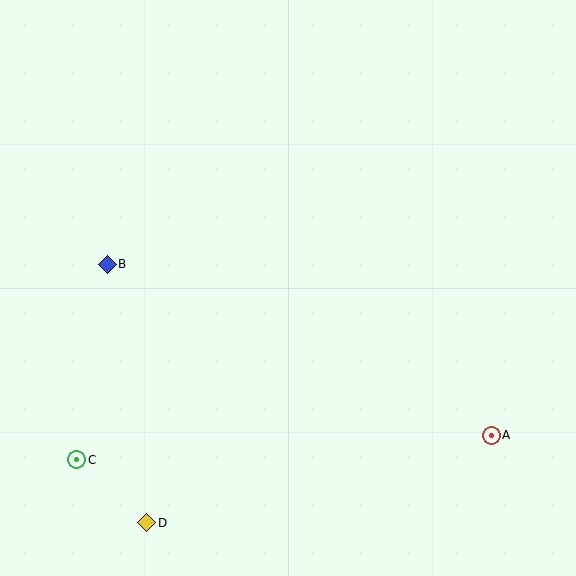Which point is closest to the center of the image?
Point B at (107, 264) is closest to the center.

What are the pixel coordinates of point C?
Point C is at (77, 460).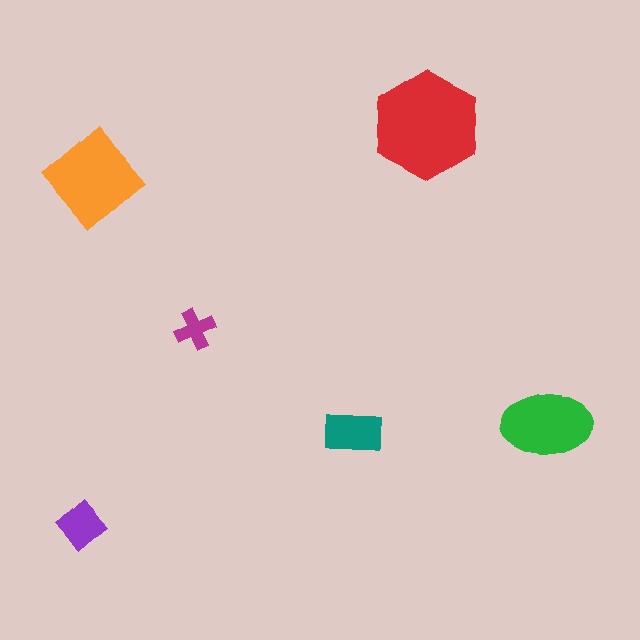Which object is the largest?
The red hexagon.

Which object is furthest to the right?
The green ellipse is rightmost.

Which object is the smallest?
The magenta cross.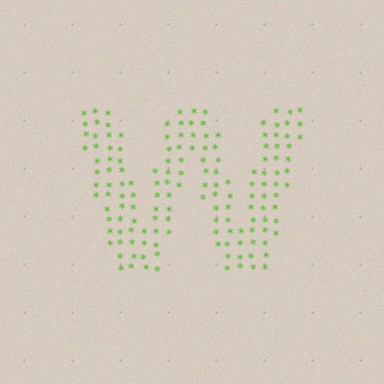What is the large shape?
The large shape is the letter W.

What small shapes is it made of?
It is made of small asterisks.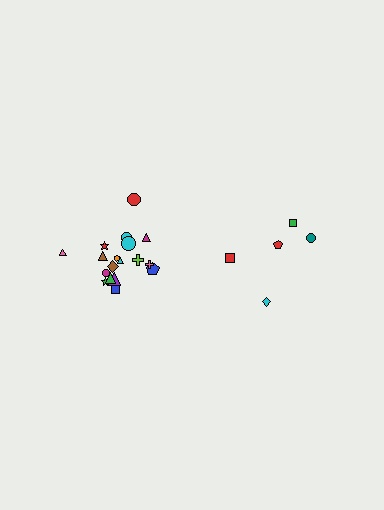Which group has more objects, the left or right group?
The left group.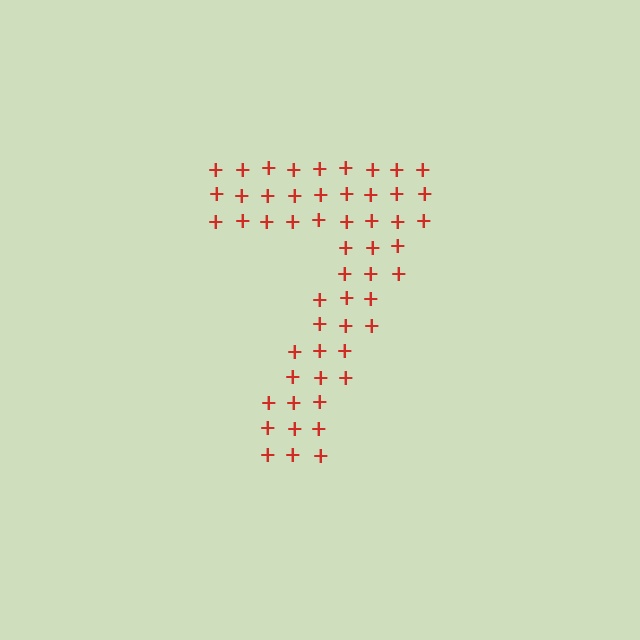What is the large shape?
The large shape is the digit 7.